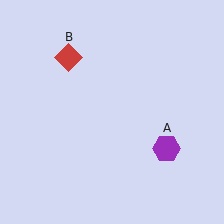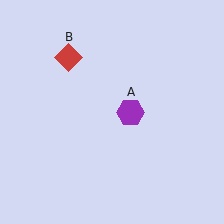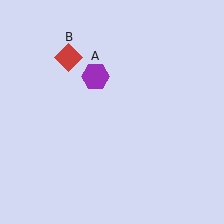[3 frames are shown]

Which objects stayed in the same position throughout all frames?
Red diamond (object B) remained stationary.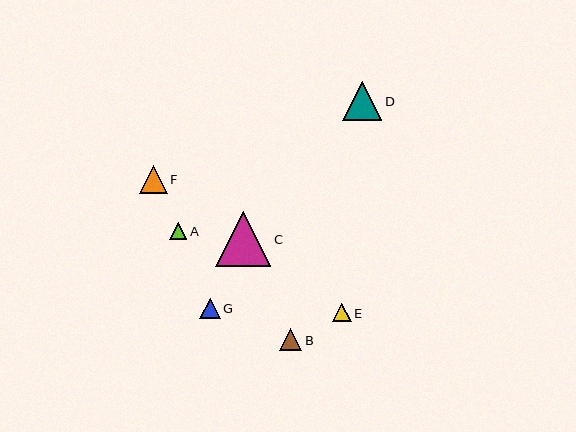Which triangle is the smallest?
Triangle A is the smallest with a size of approximately 17 pixels.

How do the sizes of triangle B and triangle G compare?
Triangle B and triangle G are approximately the same size.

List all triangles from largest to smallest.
From largest to smallest: C, D, F, B, G, E, A.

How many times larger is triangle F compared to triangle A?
Triangle F is approximately 1.6 times the size of triangle A.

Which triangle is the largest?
Triangle C is the largest with a size of approximately 55 pixels.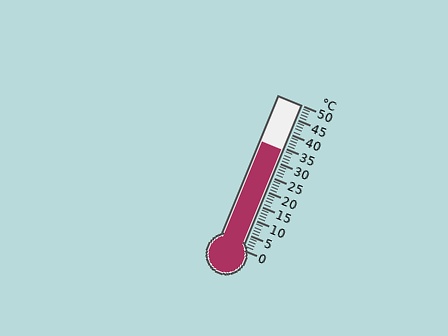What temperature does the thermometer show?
The thermometer shows approximately 34°C.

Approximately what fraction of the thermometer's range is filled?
The thermometer is filled to approximately 70% of its range.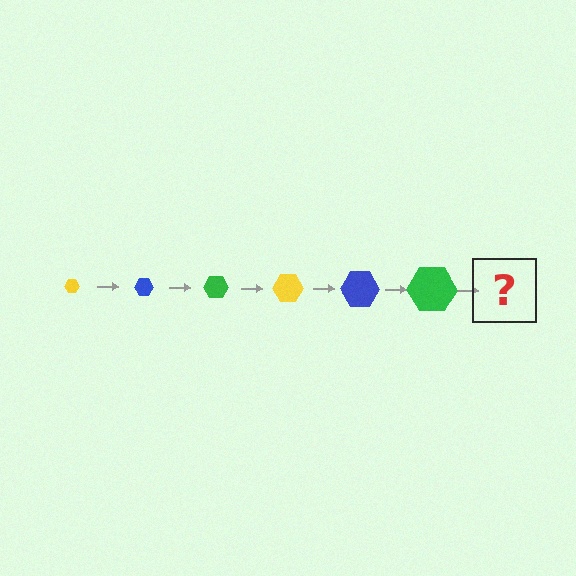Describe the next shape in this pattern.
It should be a yellow hexagon, larger than the previous one.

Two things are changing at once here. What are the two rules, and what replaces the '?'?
The two rules are that the hexagon grows larger each step and the color cycles through yellow, blue, and green. The '?' should be a yellow hexagon, larger than the previous one.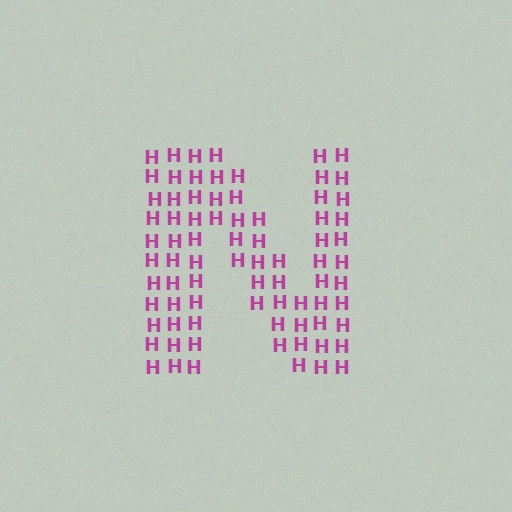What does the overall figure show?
The overall figure shows the letter N.